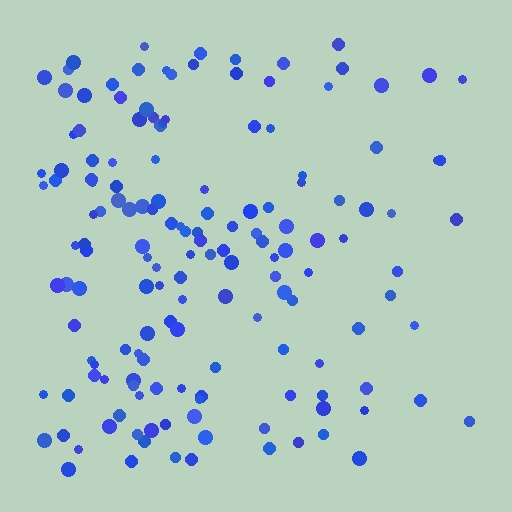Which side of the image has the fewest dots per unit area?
The right.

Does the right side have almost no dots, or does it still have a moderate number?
Still a moderate number, just noticeably fewer than the left.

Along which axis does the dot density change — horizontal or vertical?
Horizontal.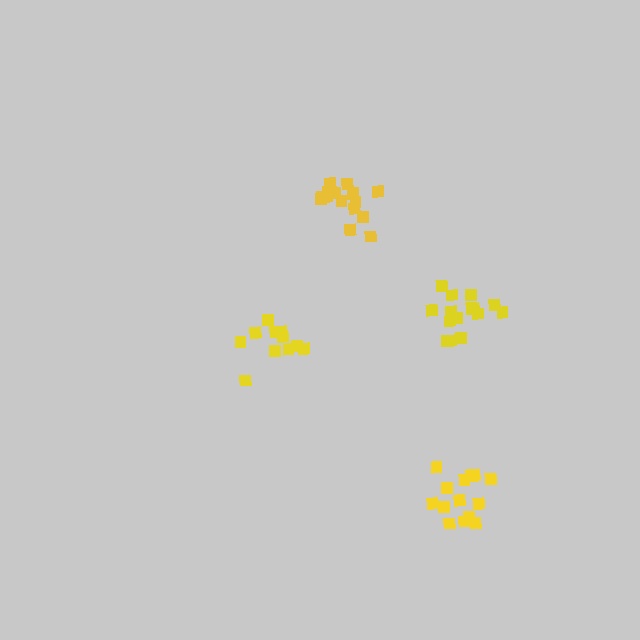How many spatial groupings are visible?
There are 4 spatial groupings.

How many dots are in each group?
Group 1: 11 dots, Group 2: 15 dots, Group 3: 15 dots, Group 4: 16 dots (57 total).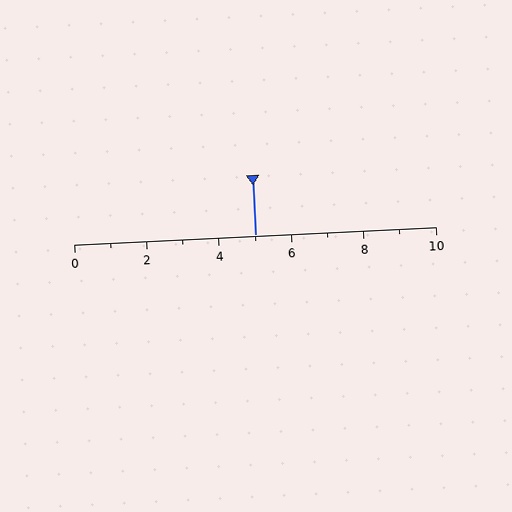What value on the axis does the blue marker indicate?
The marker indicates approximately 5.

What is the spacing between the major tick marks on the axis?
The major ticks are spaced 2 apart.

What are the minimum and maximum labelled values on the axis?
The axis runs from 0 to 10.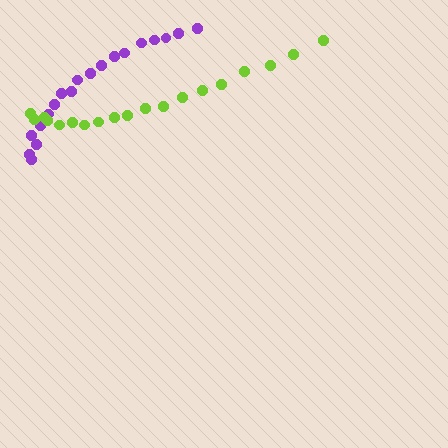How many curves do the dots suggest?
There are 2 distinct paths.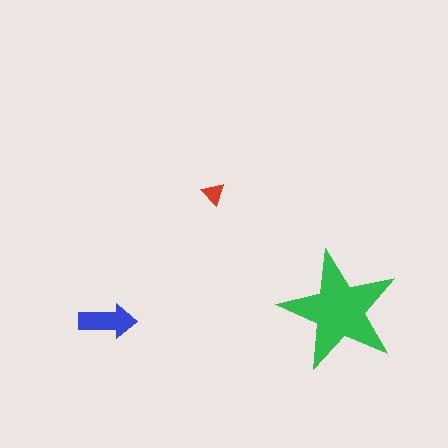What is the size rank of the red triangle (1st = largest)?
3rd.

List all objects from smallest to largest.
The red triangle, the blue arrow, the green star.